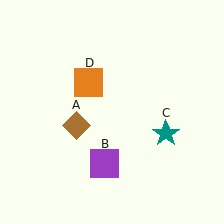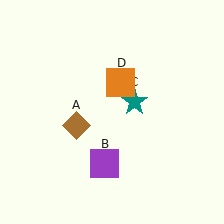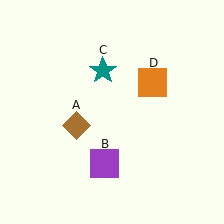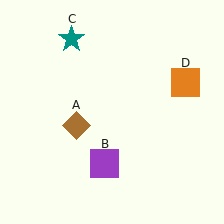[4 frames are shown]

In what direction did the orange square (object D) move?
The orange square (object D) moved right.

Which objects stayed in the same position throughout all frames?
Brown diamond (object A) and purple square (object B) remained stationary.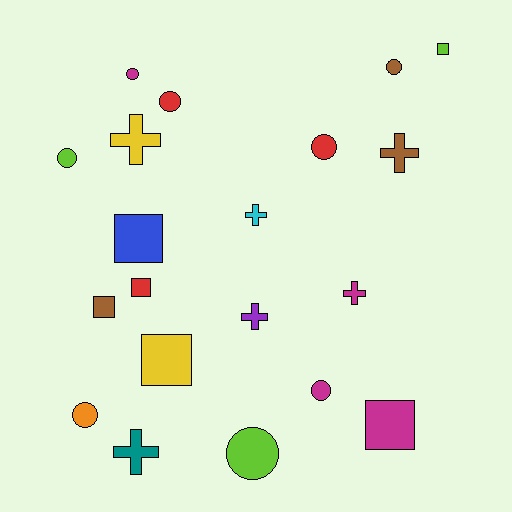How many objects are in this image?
There are 20 objects.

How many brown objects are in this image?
There are 3 brown objects.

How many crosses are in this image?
There are 6 crosses.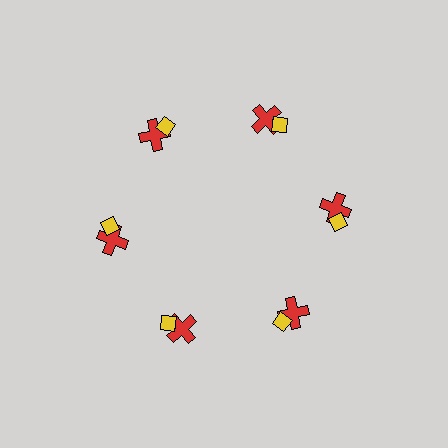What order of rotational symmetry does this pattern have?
This pattern has 6-fold rotational symmetry.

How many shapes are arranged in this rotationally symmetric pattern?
There are 12 shapes, arranged in 6 groups of 2.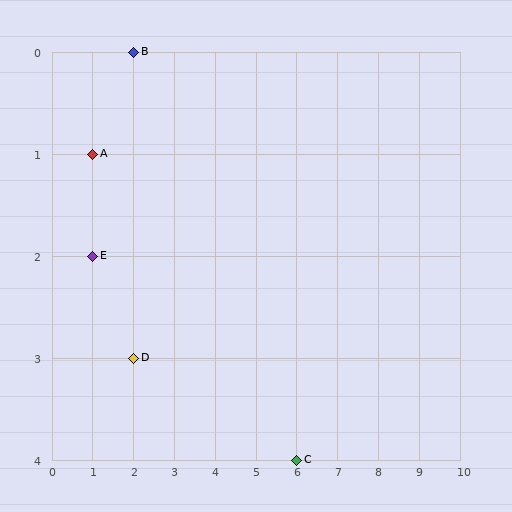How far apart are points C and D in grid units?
Points C and D are 4 columns and 1 row apart (about 4.1 grid units diagonally).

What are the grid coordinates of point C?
Point C is at grid coordinates (6, 4).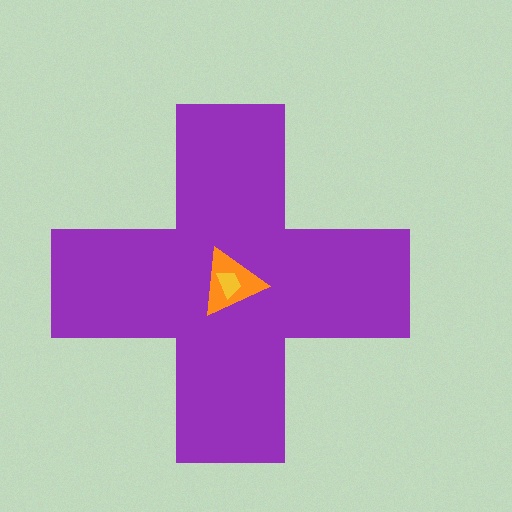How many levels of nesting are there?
3.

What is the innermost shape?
The yellow trapezoid.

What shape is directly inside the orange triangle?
The yellow trapezoid.